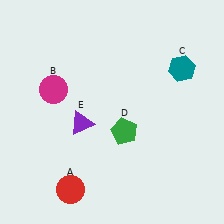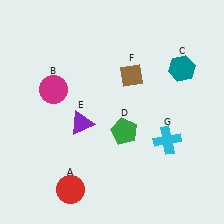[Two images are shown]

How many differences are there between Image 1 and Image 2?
There are 2 differences between the two images.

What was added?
A brown diamond (F), a cyan cross (G) were added in Image 2.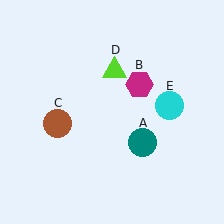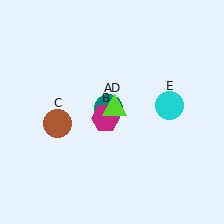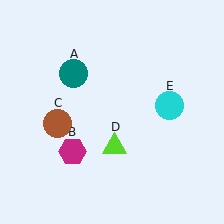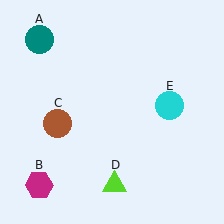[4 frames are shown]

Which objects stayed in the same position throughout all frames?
Brown circle (object C) and cyan circle (object E) remained stationary.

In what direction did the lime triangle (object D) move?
The lime triangle (object D) moved down.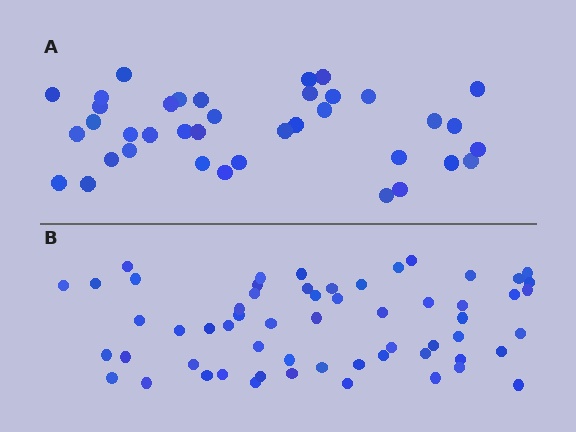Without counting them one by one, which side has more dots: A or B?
Region B (the bottom region) has more dots.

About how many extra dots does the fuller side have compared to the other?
Region B has approximately 20 more dots than region A.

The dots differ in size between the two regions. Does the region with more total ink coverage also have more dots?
No. Region A has more total ink coverage because its dots are larger, but region B actually contains more individual dots. Total area can be misleading — the number of items is what matters here.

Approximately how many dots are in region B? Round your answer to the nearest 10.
About 60 dots. (The exact count is 59, which rounds to 60.)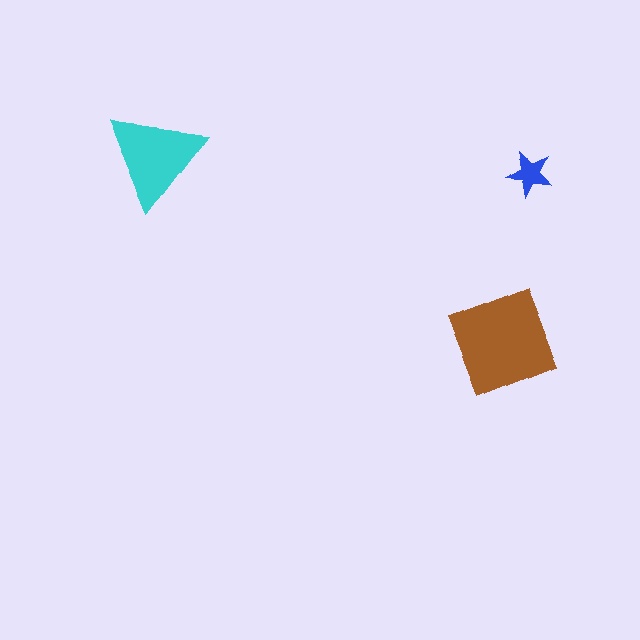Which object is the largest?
The brown square.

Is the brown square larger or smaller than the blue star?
Larger.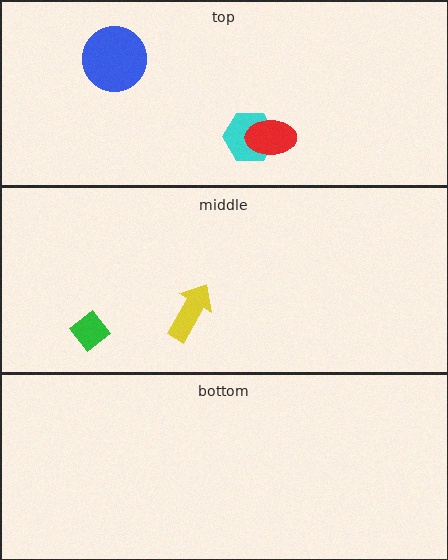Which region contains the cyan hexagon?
The top region.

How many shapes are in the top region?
3.